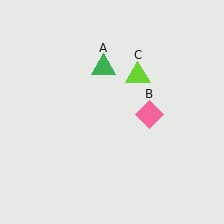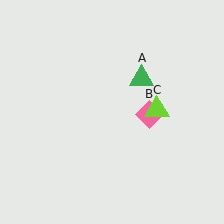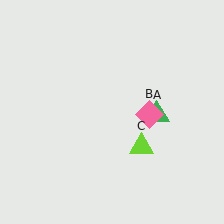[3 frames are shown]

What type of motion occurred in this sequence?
The green triangle (object A), lime triangle (object C) rotated clockwise around the center of the scene.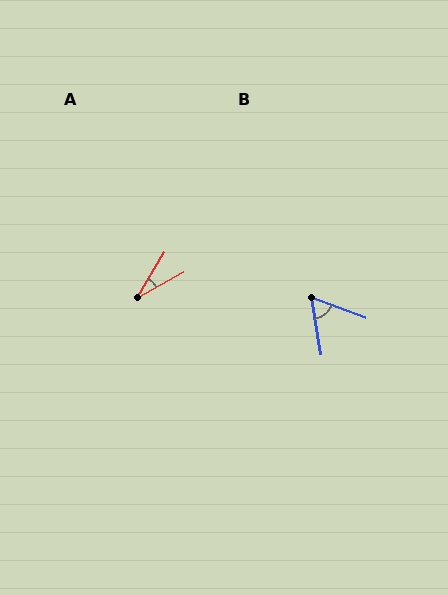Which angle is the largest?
B, at approximately 61 degrees.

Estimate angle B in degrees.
Approximately 61 degrees.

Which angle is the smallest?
A, at approximately 31 degrees.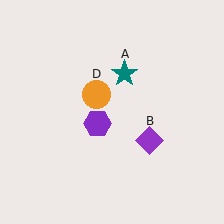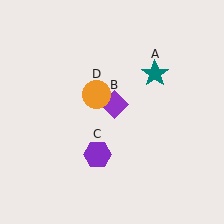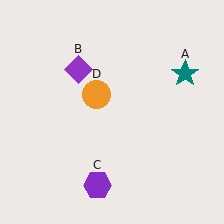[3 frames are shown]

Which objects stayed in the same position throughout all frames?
Orange circle (object D) remained stationary.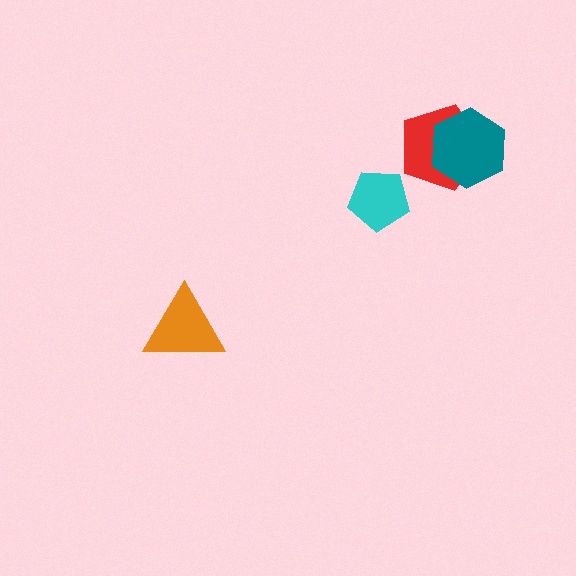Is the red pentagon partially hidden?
Yes, it is partially covered by another shape.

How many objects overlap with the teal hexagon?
1 object overlaps with the teal hexagon.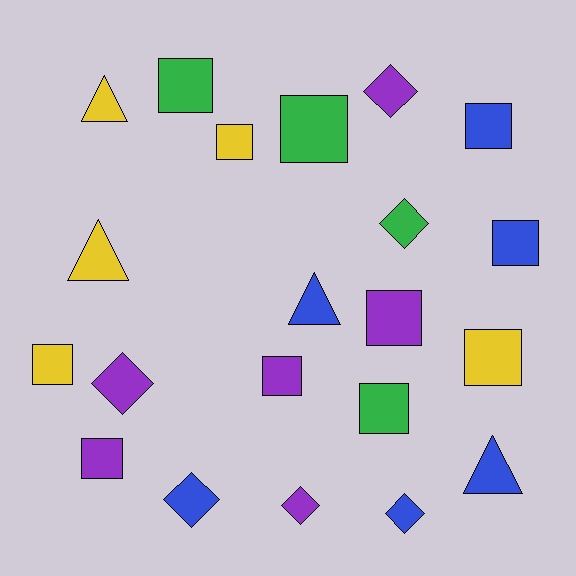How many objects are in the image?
There are 21 objects.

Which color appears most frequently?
Purple, with 6 objects.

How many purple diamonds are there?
There are 3 purple diamonds.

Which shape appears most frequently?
Square, with 11 objects.